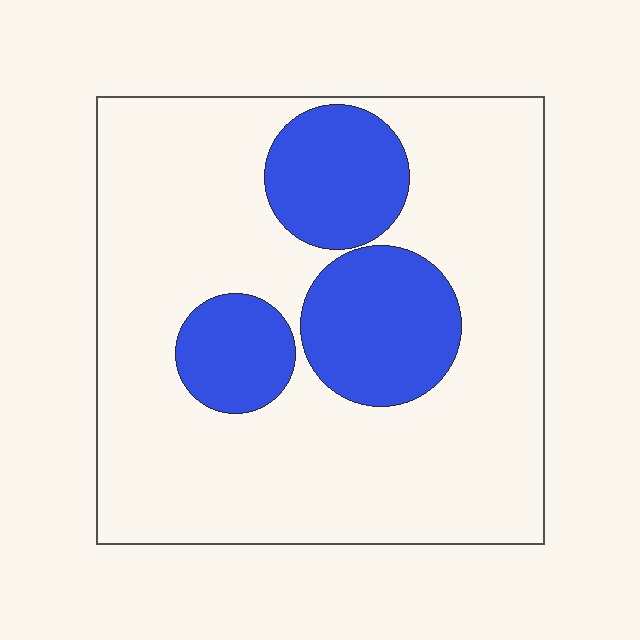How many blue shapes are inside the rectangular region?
3.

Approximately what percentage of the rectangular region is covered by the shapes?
Approximately 25%.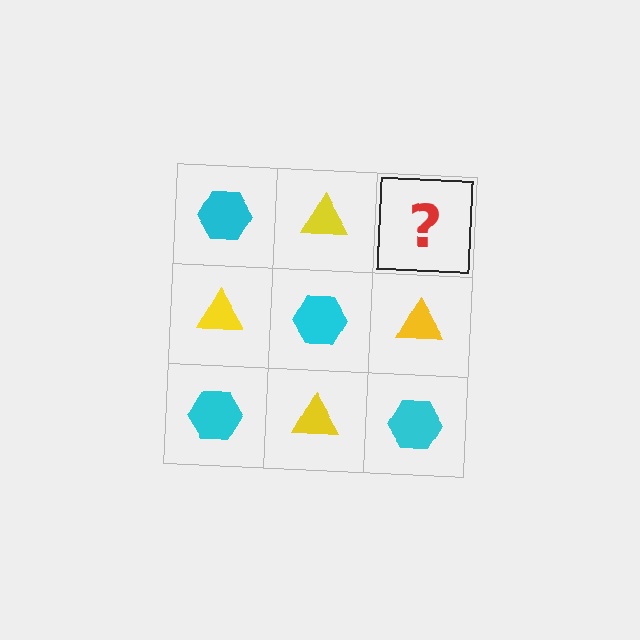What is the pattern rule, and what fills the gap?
The rule is that it alternates cyan hexagon and yellow triangle in a checkerboard pattern. The gap should be filled with a cyan hexagon.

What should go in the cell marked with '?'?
The missing cell should contain a cyan hexagon.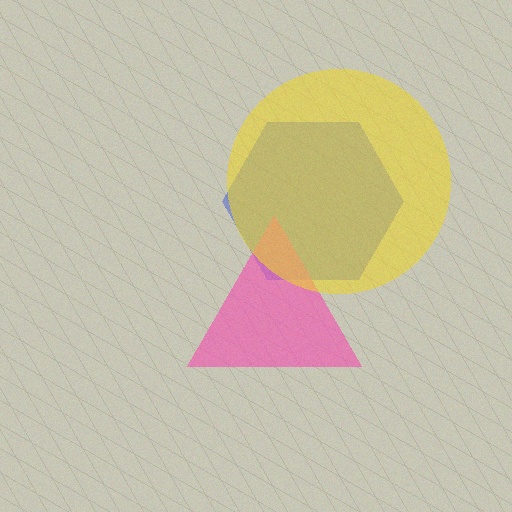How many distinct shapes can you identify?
There are 3 distinct shapes: a blue hexagon, a pink triangle, a yellow circle.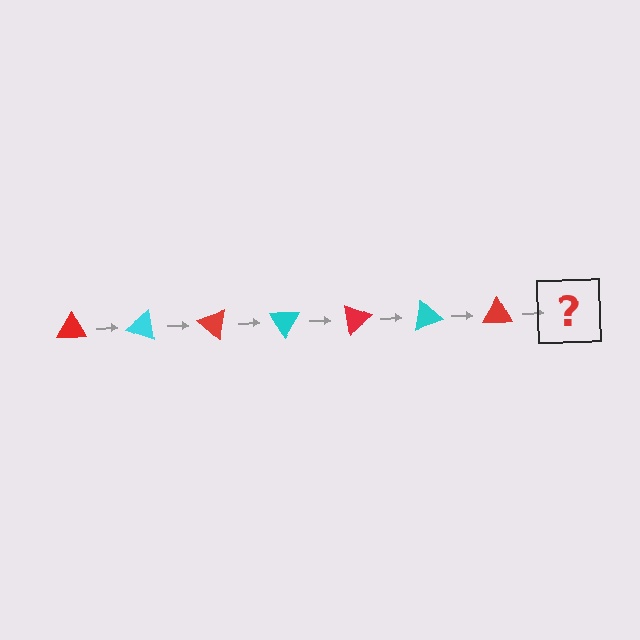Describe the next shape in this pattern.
It should be a cyan triangle, rotated 140 degrees from the start.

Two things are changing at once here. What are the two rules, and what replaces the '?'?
The two rules are that it rotates 20 degrees each step and the color cycles through red and cyan. The '?' should be a cyan triangle, rotated 140 degrees from the start.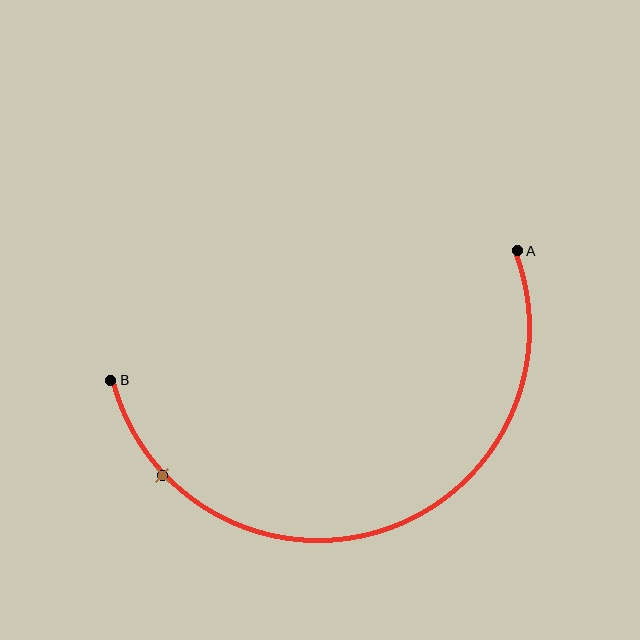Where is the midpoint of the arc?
The arc midpoint is the point on the curve farthest from the straight line joining A and B. It sits below that line.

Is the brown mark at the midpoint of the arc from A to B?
No. The brown mark lies on the arc but is closer to endpoint B. The arc midpoint would be at the point on the curve equidistant along the arc from both A and B.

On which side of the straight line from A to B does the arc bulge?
The arc bulges below the straight line connecting A and B.